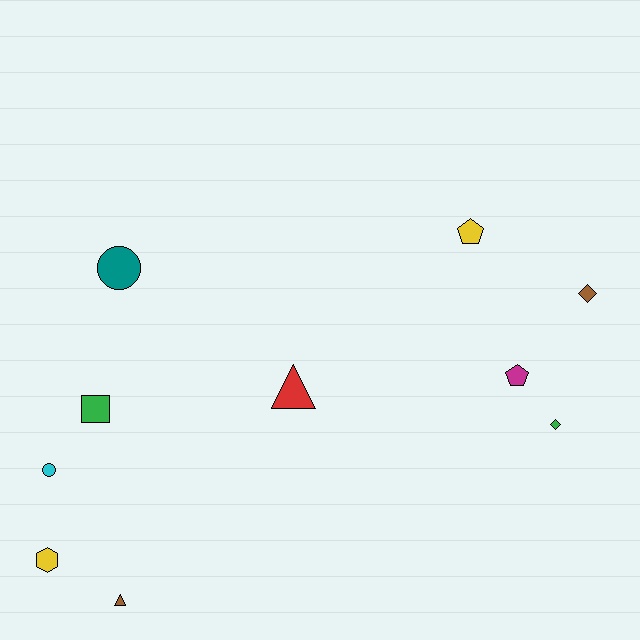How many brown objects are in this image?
There are 2 brown objects.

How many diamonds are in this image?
There are 2 diamonds.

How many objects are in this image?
There are 10 objects.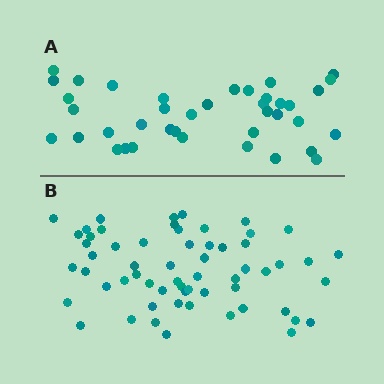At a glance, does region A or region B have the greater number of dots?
Region B (the bottom region) has more dots.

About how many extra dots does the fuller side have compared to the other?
Region B has approximately 20 more dots than region A.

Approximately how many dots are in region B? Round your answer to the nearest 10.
About 60 dots.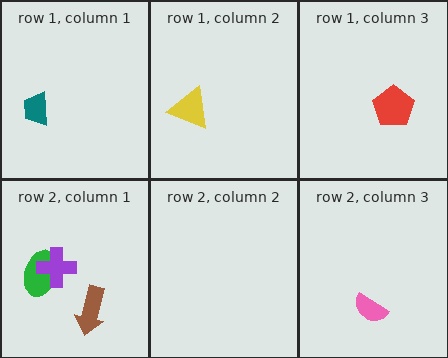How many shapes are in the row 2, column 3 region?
1.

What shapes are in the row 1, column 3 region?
The red pentagon.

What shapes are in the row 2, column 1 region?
The green ellipse, the brown arrow, the purple cross.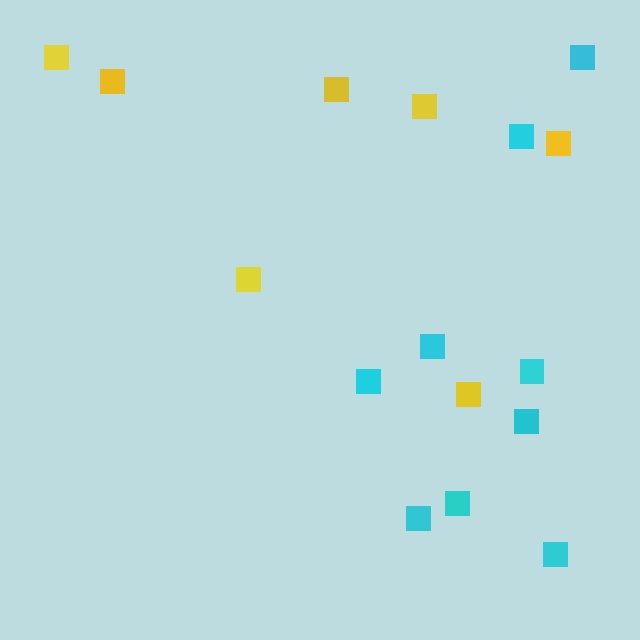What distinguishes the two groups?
There are 2 groups: one group of cyan squares (9) and one group of yellow squares (7).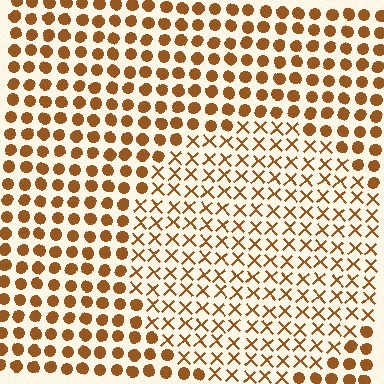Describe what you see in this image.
The image is filled with small brown elements arranged in a uniform grid. A circle-shaped region contains X marks, while the surrounding area contains circles. The boundary is defined purely by the change in element shape.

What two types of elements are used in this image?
The image uses X marks inside the circle region and circles outside it.